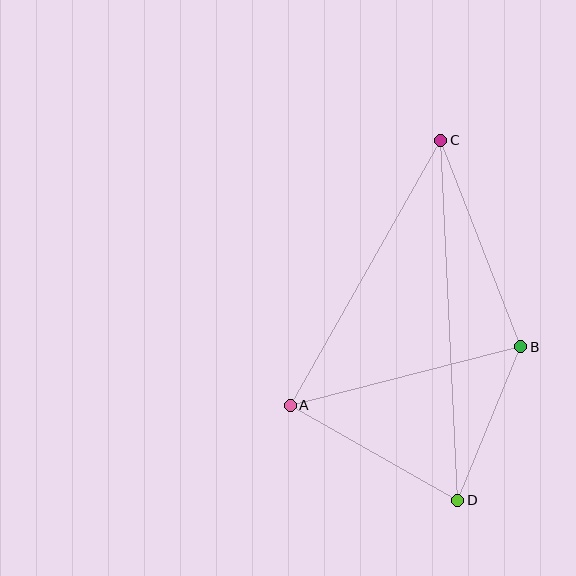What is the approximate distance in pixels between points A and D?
The distance between A and D is approximately 193 pixels.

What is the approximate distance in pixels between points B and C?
The distance between B and C is approximately 222 pixels.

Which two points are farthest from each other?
Points C and D are farthest from each other.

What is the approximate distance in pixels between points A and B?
The distance between A and B is approximately 238 pixels.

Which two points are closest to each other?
Points B and D are closest to each other.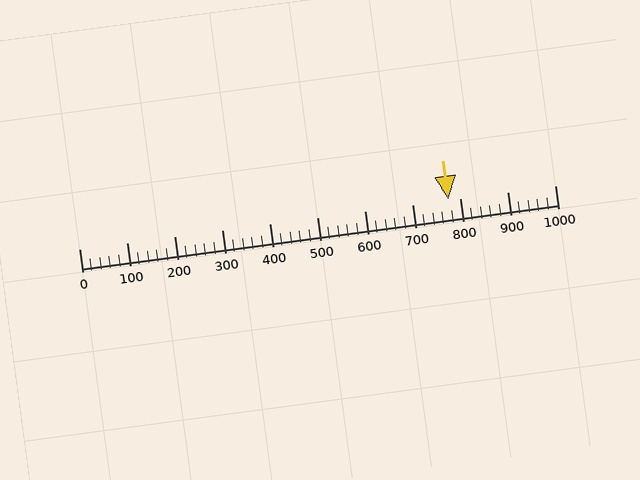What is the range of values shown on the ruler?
The ruler shows values from 0 to 1000.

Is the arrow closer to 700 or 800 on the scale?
The arrow is closer to 800.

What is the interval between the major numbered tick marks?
The major tick marks are spaced 100 units apart.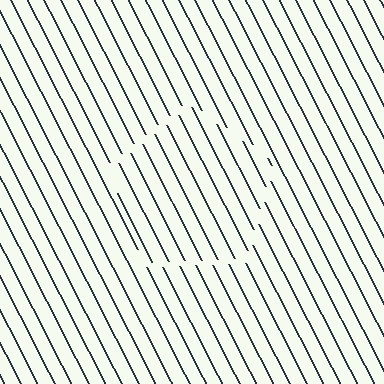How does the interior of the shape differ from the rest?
The interior of the shape contains the same grating, shifted by half a period — the contour is defined by the phase discontinuity where line-ends from the inner and outer gratings abut.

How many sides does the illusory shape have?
5 sides — the line-ends trace a pentagon.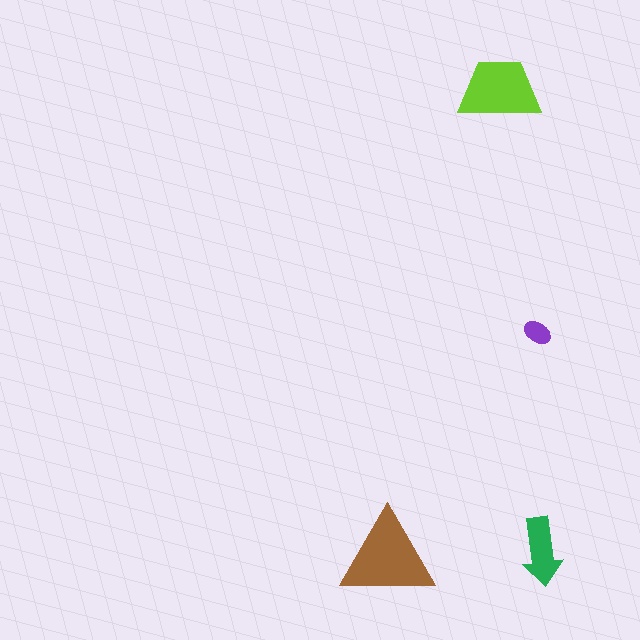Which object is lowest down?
The brown triangle is bottommost.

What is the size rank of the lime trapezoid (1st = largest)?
2nd.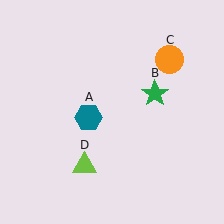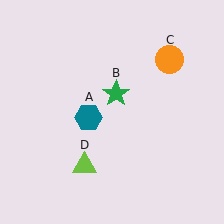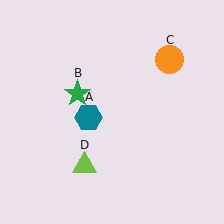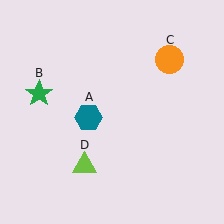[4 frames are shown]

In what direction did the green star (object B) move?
The green star (object B) moved left.